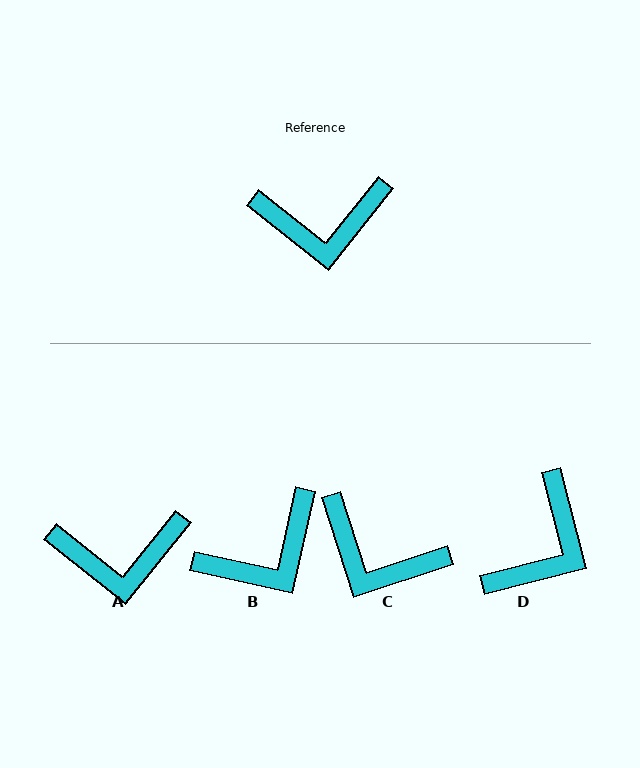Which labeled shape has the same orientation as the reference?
A.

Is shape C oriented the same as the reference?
No, it is off by about 33 degrees.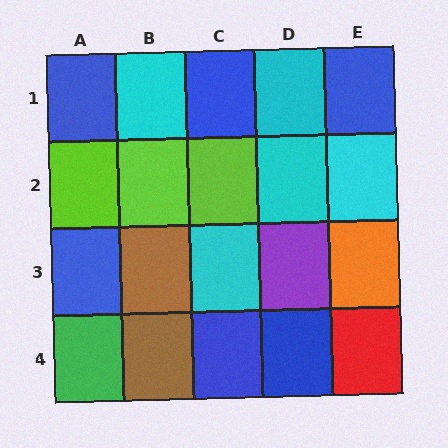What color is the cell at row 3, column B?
Brown.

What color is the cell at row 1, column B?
Cyan.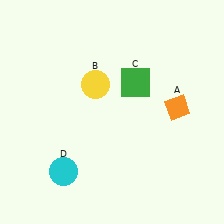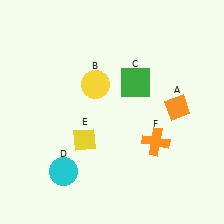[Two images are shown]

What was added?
A yellow diamond (E), an orange cross (F) were added in Image 2.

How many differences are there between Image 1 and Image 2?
There are 2 differences between the two images.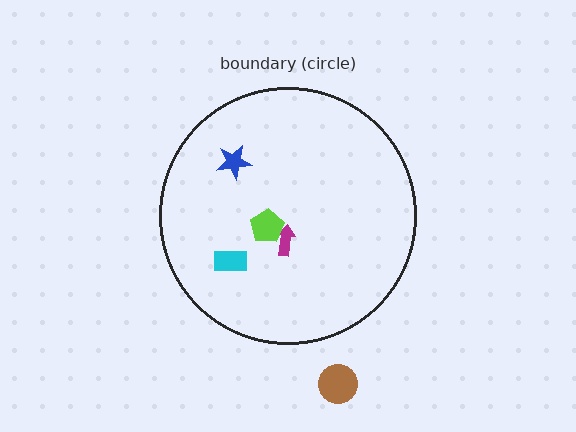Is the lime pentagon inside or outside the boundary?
Inside.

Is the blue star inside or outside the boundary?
Inside.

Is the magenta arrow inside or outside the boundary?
Inside.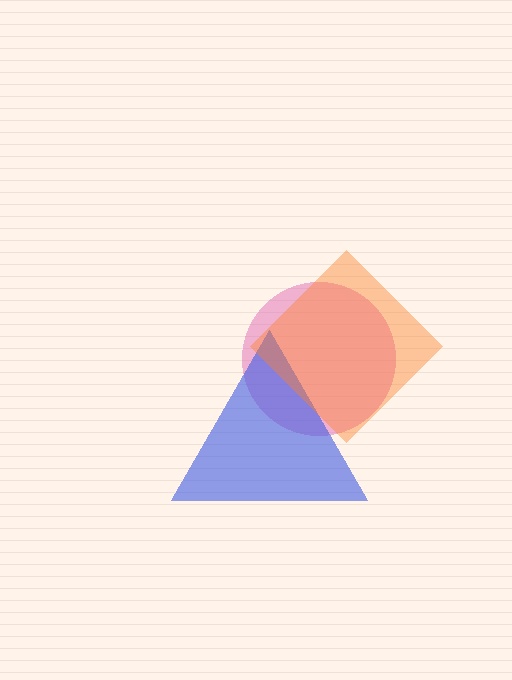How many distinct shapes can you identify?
There are 3 distinct shapes: a pink circle, a blue triangle, an orange diamond.